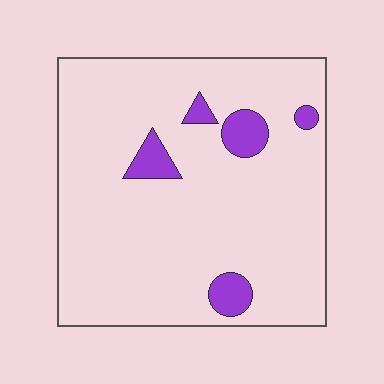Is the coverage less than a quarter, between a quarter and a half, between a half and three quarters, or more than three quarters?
Less than a quarter.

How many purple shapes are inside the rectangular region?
5.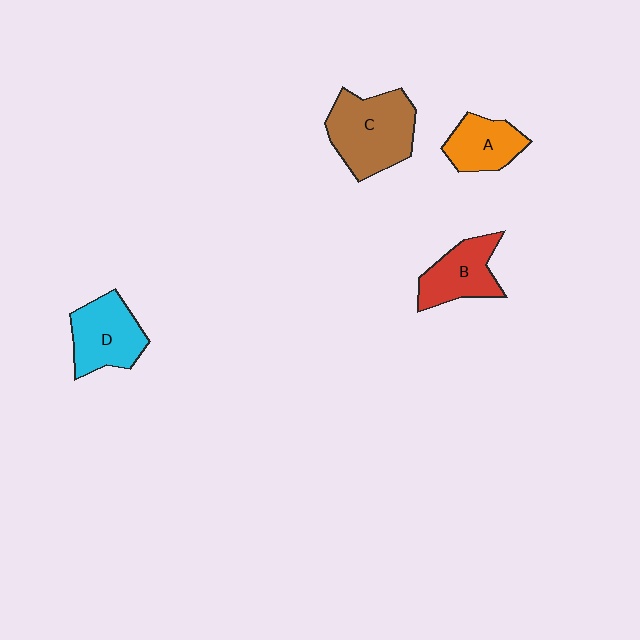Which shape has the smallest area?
Shape A (orange).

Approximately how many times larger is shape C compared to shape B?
Approximately 1.5 times.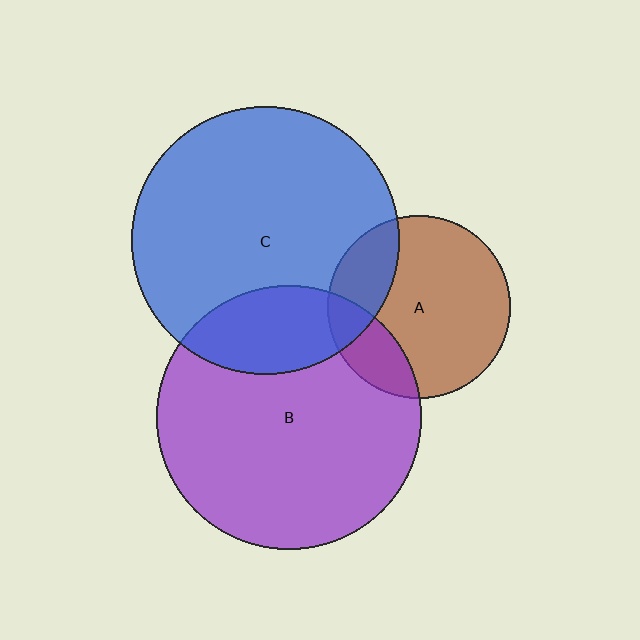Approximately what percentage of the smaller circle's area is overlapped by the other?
Approximately 20%.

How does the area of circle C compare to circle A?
Approximately 2.1 times.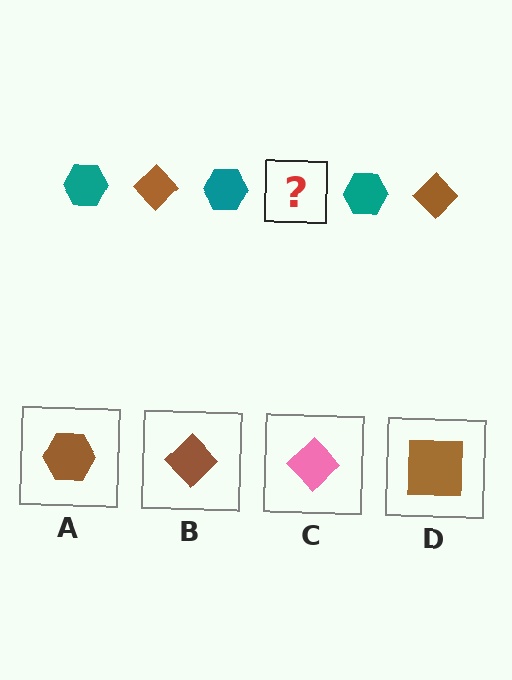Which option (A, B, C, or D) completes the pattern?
B.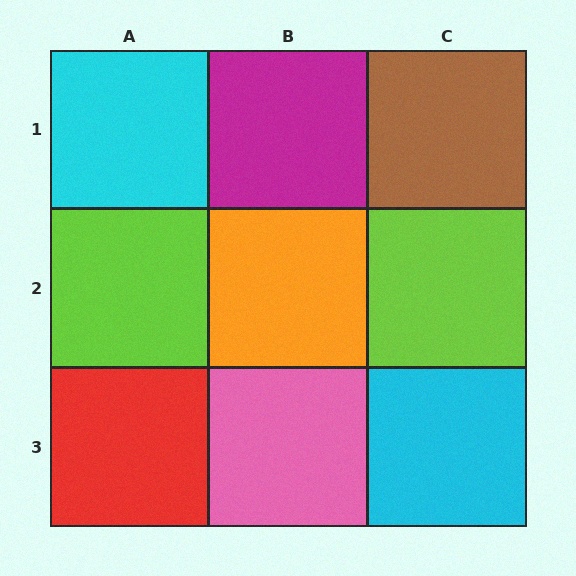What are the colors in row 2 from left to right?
Lime, orange, lime.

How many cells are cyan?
2 cells are cyan.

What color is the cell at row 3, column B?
Pink.